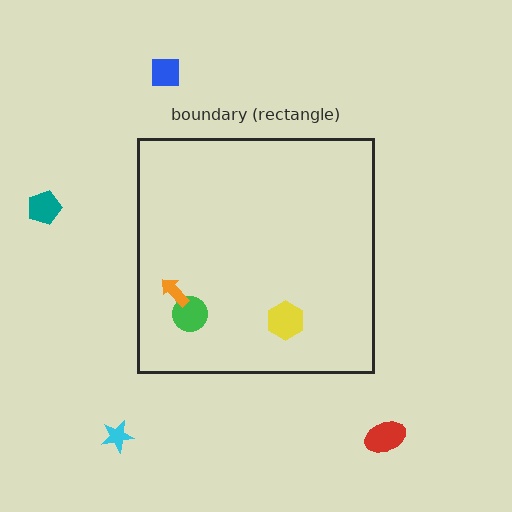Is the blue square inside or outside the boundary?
Outside.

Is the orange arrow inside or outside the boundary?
Inside.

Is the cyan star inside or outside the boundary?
Outside.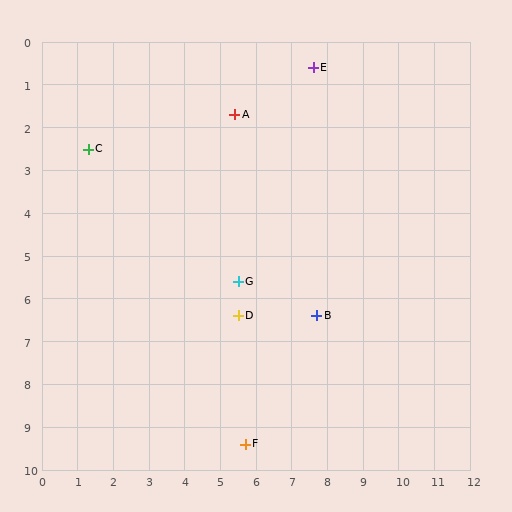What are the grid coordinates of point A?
Point A is at approximately (5.4, 1.7).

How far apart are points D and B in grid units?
Points D and B are about 2.2 grid units apart.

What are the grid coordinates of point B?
Point B is at approximately (7.7, 6.4).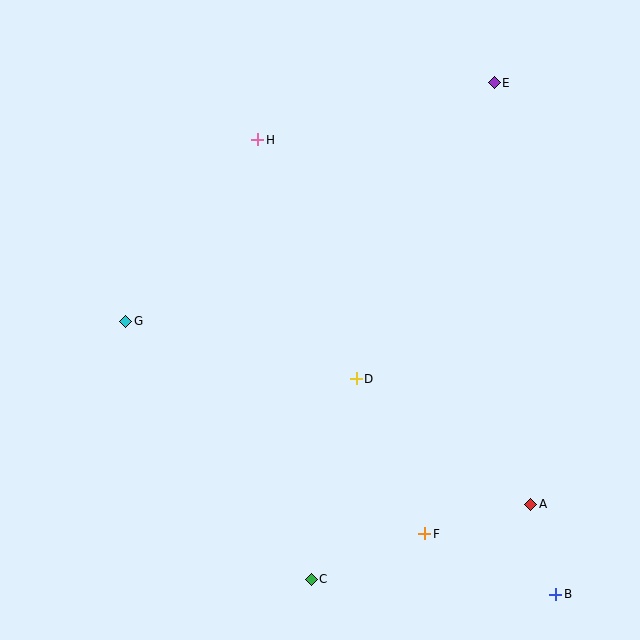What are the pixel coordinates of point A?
Point A is at (531, 504).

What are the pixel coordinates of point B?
Point B is at (556, 594).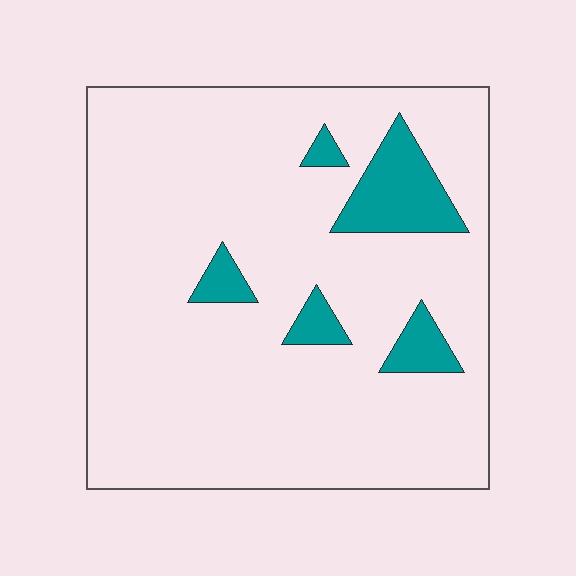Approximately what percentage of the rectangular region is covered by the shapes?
Approximately 10%.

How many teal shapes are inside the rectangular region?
5.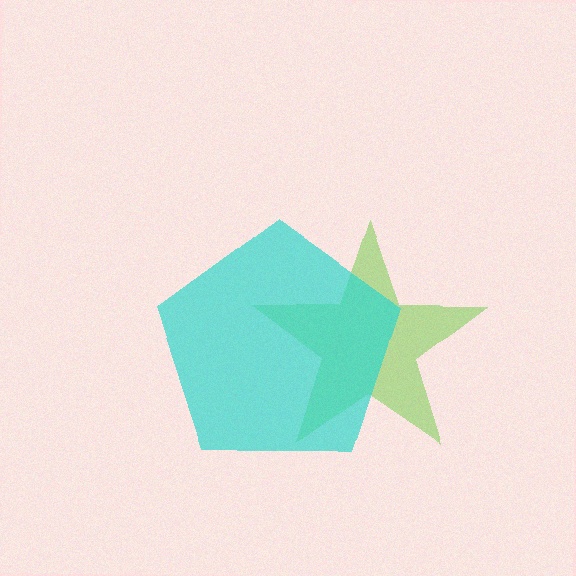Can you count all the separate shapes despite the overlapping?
Yes, there are 2 separate shapes.